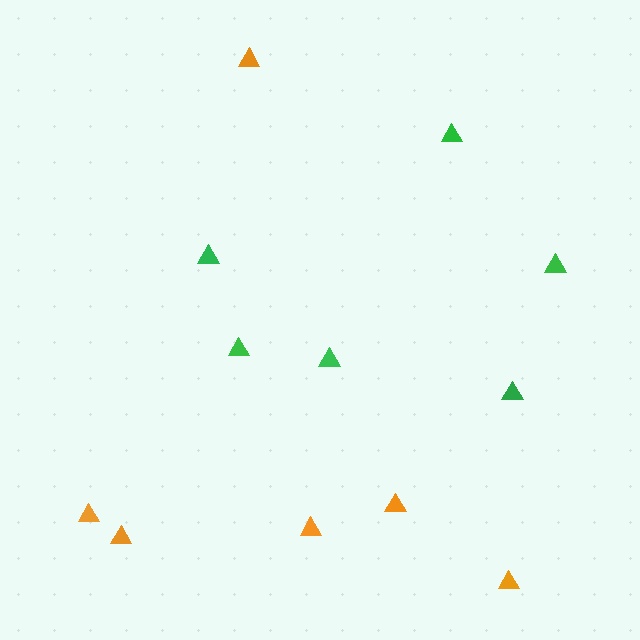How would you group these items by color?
There are 2 groups: one group of green triangles (6) and one group of orange triangles (6).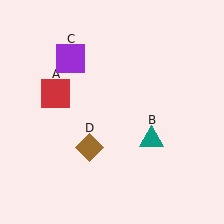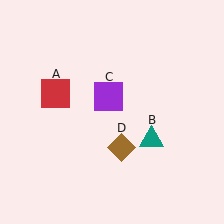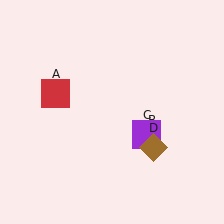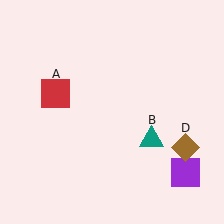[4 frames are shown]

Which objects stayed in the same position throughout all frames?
Red square (object A) and teal triangle (object B) remained stationary.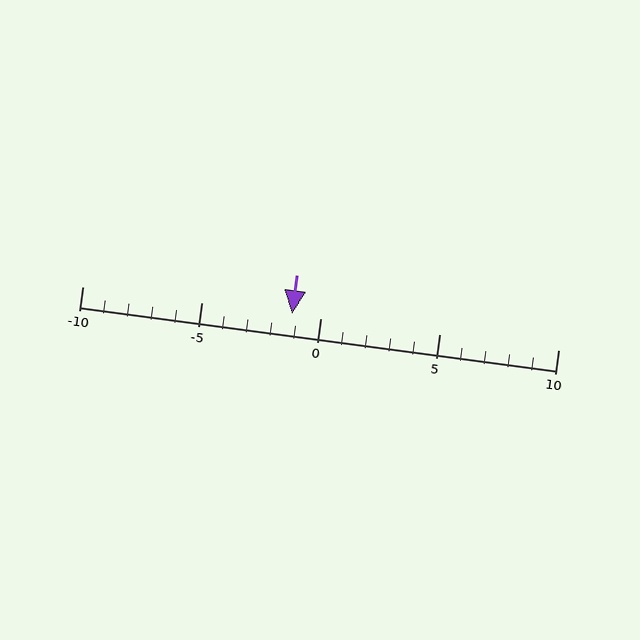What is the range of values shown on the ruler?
The ruler shows values from -10 to 10.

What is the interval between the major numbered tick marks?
The major tick marks are spaced 5 units apart.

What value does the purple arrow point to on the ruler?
The purple arrow points to approximately -1.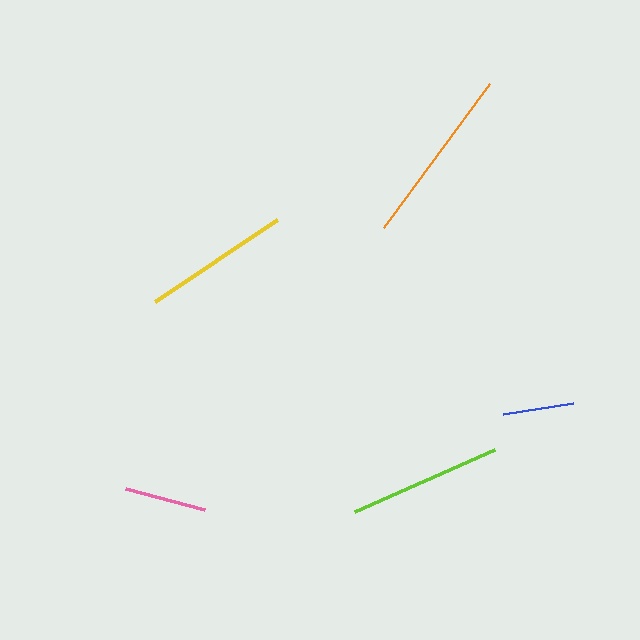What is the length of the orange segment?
The orange segment is approximately 178 pixels long.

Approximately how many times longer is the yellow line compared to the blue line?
The yellow line is approximately 2.0 times the length of the blue line.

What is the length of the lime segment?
The lime segment is approximately 154 pixels long.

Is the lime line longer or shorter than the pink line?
The lime line is longer than the pink line.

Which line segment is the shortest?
The blue line is the shortest at approximately 71 pixels.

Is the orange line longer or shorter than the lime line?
The orange line is longer than the lime line.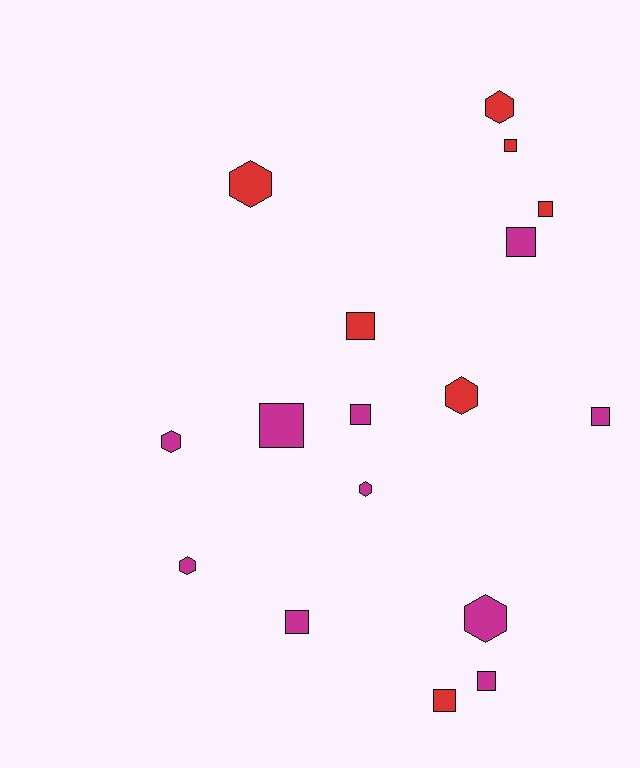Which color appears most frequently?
Magenta, with 10 objects.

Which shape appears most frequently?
Square, with 10 objects.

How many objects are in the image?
There are 17 objects.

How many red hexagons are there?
There are 3 red hexagons.